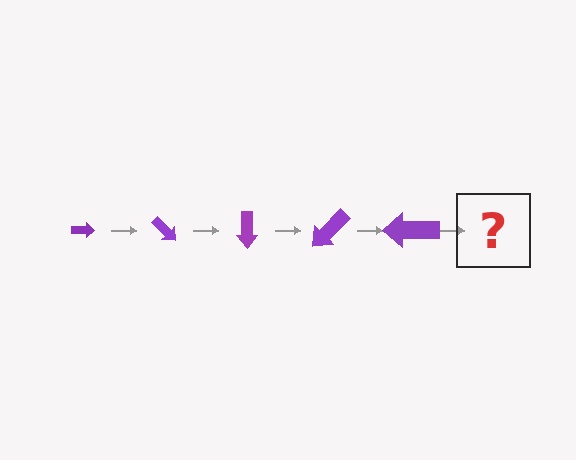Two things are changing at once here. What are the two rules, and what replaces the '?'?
The two rules are that the arrow grows larger each step and it rotates 45 degrees each step. The '?' should be an arrow, larger than the previous one and rotated 225 degrees from the start.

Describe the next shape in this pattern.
It should be an arrow, larger than the previous one and rotated 225 degrees from the start.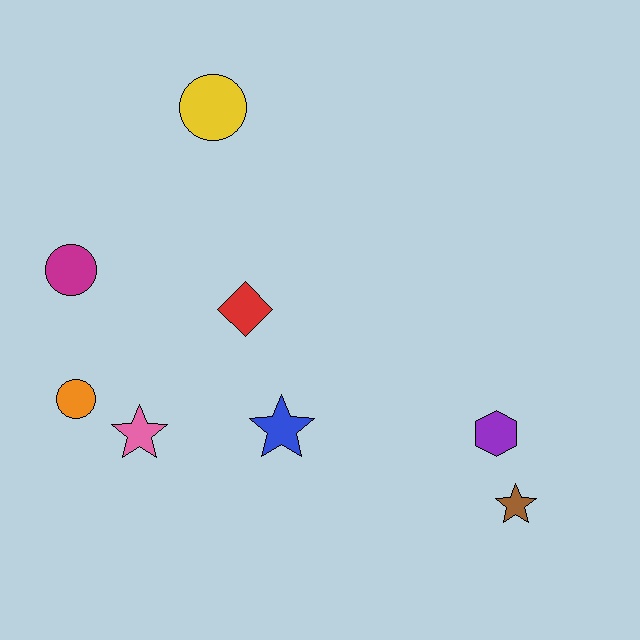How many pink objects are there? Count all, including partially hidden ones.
There is 1 pink object.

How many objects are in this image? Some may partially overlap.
There are 8 objects.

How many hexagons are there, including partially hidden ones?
There is 1 hexagon.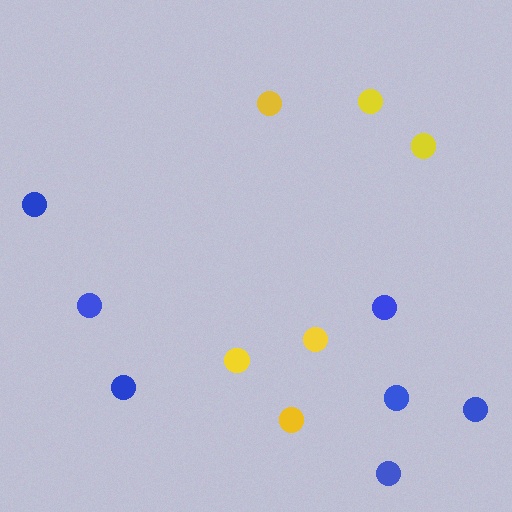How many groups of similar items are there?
There are 2 groups: one group of blue circles (7) and one group of yellow circles (6).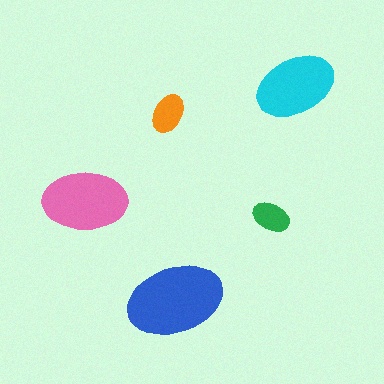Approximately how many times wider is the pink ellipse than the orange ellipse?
About 2 times wider.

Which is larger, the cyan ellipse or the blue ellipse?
The blue one.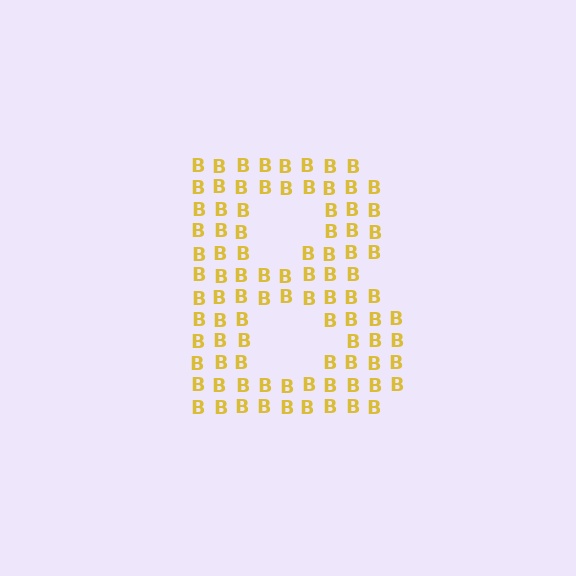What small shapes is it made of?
It is made of small letter B's.